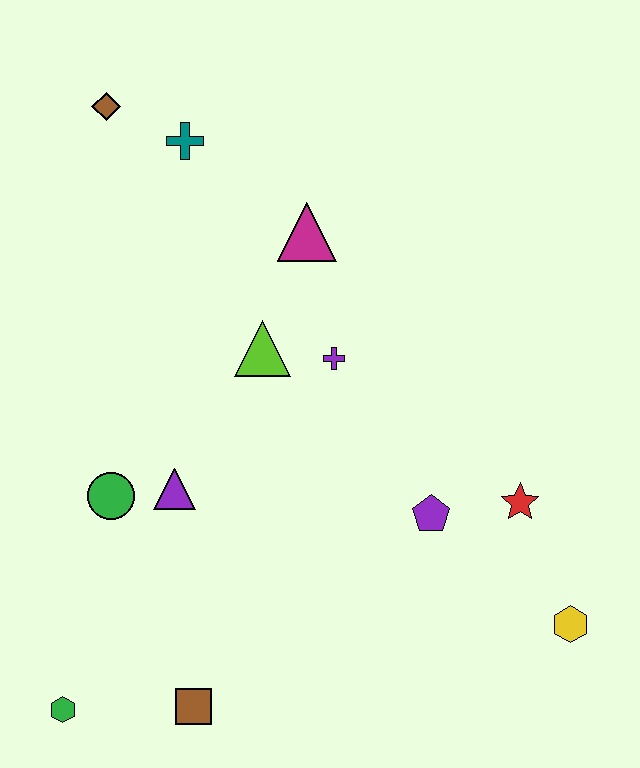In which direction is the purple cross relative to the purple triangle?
The purple cross is to the right of the purple triangle.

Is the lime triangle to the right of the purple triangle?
Yes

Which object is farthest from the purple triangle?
The yellow hexagon is farthest from the purple triangle.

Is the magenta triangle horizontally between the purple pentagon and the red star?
No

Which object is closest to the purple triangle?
The green circle is closest to the purple triangle.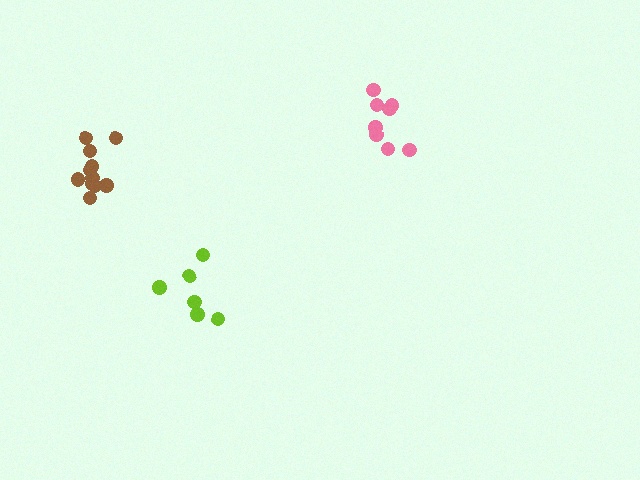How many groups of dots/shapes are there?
There are 3 groups.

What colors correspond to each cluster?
The clusters are colored: pink, lime, brown.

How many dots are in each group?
Group 1: 8 dots, Group 2: 6 dots, Group 3: 11 dots (25 total).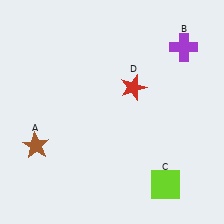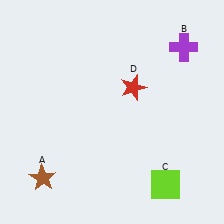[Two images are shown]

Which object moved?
The brown star (A) moved down.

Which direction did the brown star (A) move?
The brown star (A) moved down.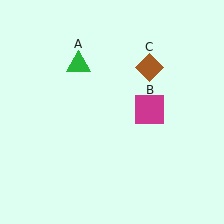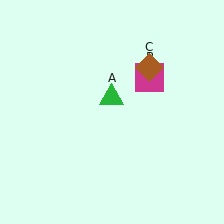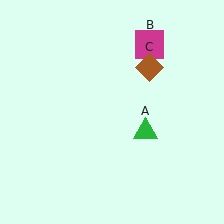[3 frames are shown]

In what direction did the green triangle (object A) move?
The green triangle (object A) moved down and to the right.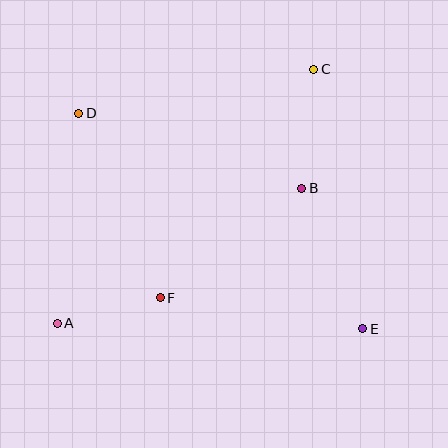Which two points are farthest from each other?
Points A and C are farthest from each other.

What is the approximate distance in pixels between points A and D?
The distance between A and D is approximately 211 pixels.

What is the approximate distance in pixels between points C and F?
The distance between C and F is approximately 275 pixels.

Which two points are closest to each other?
Points A and F are closest to each other.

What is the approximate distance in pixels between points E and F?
The distance between E and F is approximately 205 pixels.